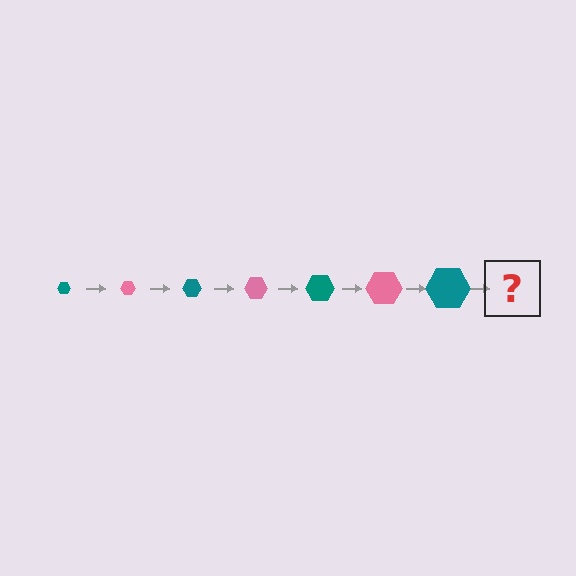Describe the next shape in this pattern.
It should be a pink hexagon, larger than the previous one.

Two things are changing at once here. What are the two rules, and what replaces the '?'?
The two rules are that the hexagon grows larger each step and the color cycles through teal and pink. The '?' should be a pink hexagon, larger than the previous one.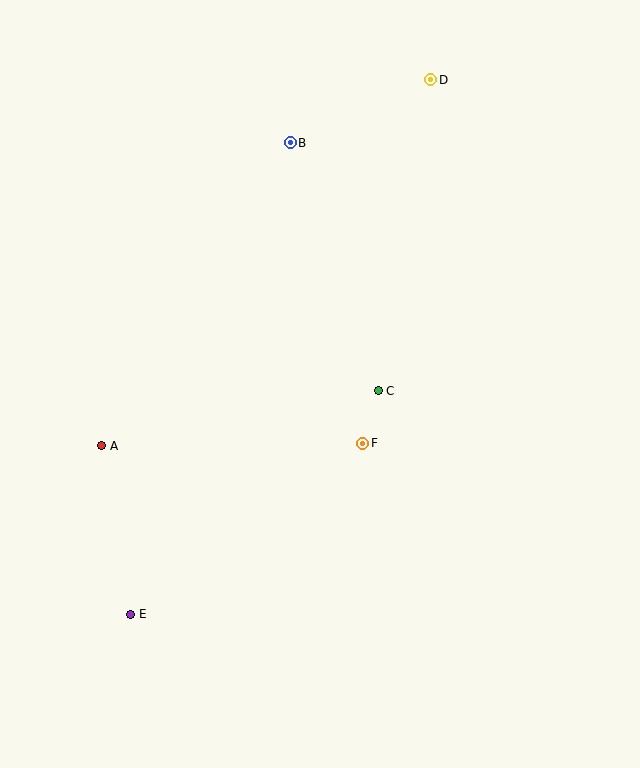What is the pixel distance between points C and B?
The distance between C and B is 263 pixels.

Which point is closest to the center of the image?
Point C at (378, 391) is closest to the center.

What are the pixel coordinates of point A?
Point A is at (102, 446).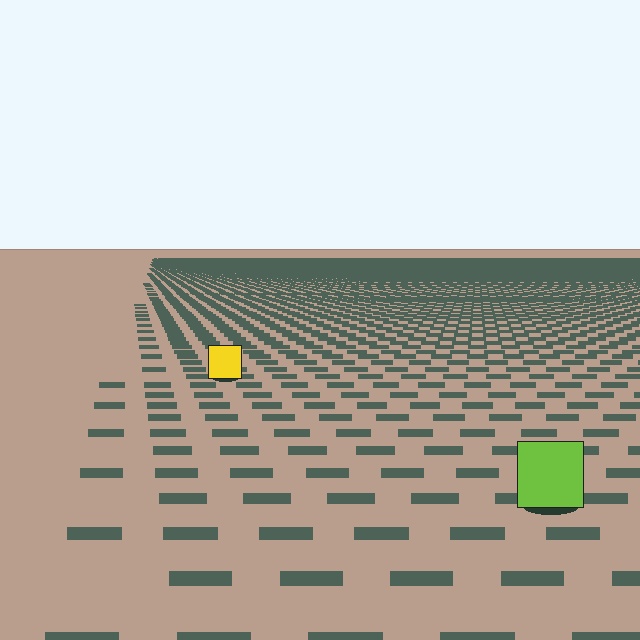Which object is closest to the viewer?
The lime square is closest. The texture marks near it are larger and more spread out.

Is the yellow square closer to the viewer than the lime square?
No. The lime square is closer — you can tell from the texture gradient: the ground texture is coarser near it.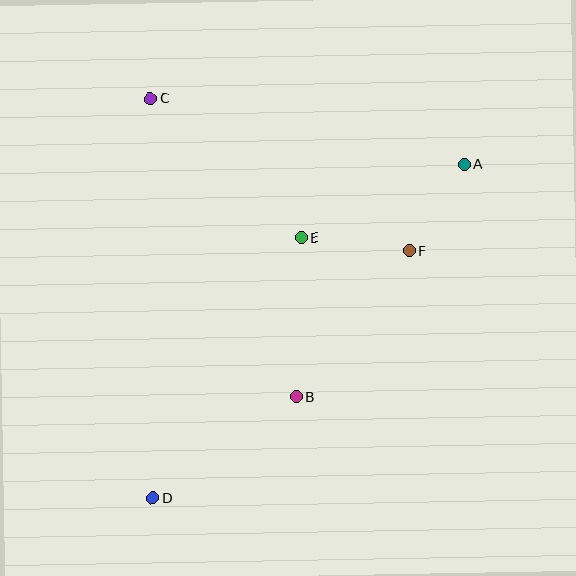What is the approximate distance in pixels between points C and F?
The distance between C and F is approximately 301 pixels.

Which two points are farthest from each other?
Points A and D are farthest from each other.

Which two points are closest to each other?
Points A and F are closest to each other.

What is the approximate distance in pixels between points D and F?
The distance between D and F is approximately 357 pixels.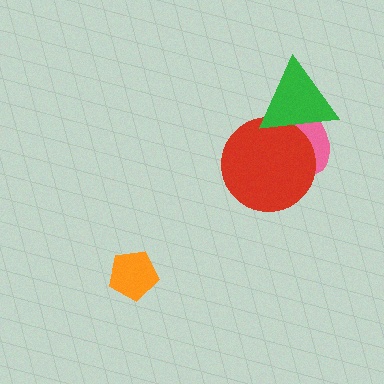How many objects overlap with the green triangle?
2 objects overlap with the green triangle.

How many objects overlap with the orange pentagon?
0 objects overlap with the orange pentagon.